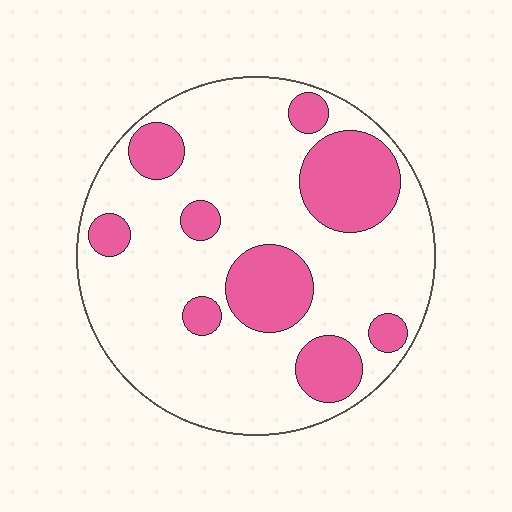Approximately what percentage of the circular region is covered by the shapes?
Approximately 25%.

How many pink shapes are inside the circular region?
9.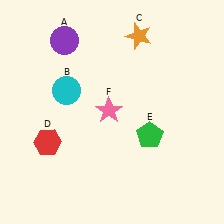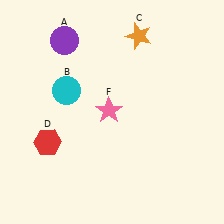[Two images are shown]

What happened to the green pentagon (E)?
The green pentagon (E) was removed in Image 2. It was in the bottom-right area of Image 1.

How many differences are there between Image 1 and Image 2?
There is 1 difference between the two images.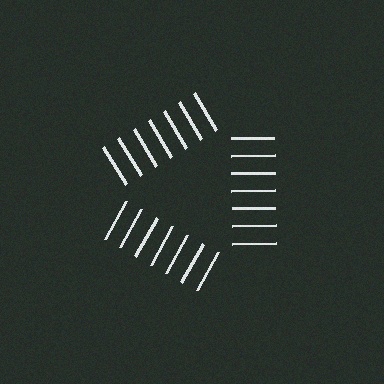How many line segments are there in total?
21 — 7 along each of the 3 edges.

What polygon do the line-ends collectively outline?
An illusory triangle — the line segments terminate on its edges but no continuous stroke is drawn.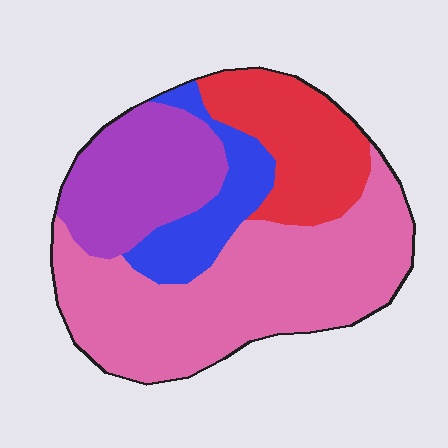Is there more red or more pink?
Pink.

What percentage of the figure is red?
Red takes up about one fifth (1/5) of the figure.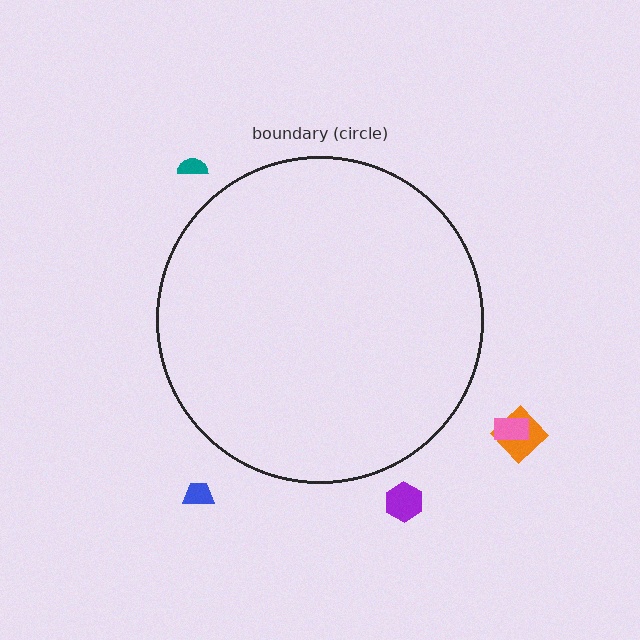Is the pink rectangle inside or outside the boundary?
Outside.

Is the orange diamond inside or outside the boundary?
Outside.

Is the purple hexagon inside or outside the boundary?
Outside.